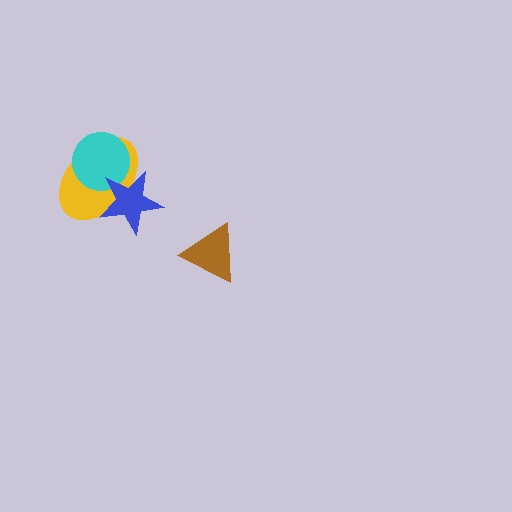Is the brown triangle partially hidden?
No, no other shape covers it.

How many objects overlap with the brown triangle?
0 objects overlap with the brown triangle.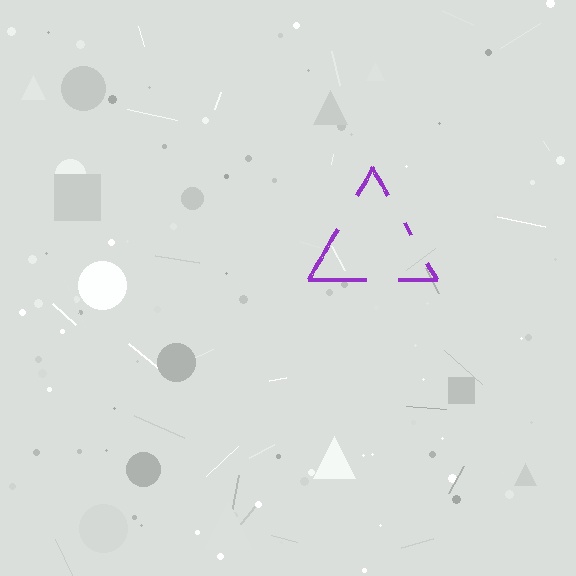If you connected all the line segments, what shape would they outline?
They would outline a triangle.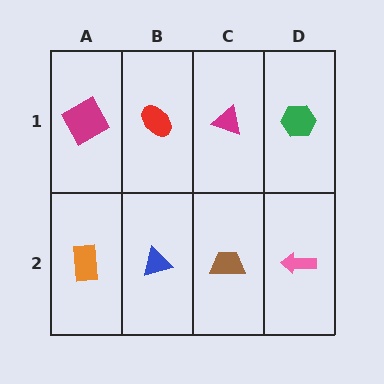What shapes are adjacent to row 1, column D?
A pink arrow (row 2, column D), a magenta triangle (row 1, column C).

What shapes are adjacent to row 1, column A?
An orange rectangle (row 2, column A), a red ellipse (row 1, column B).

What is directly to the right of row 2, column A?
A blue triangle.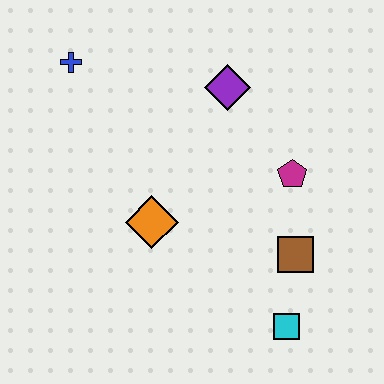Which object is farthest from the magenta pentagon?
The blue cross is farthest from the magenta pentagon.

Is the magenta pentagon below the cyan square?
No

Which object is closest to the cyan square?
The brown square is closest to the cyan square.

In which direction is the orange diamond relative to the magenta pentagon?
The orange diamond is to the left of the magenta pentagon.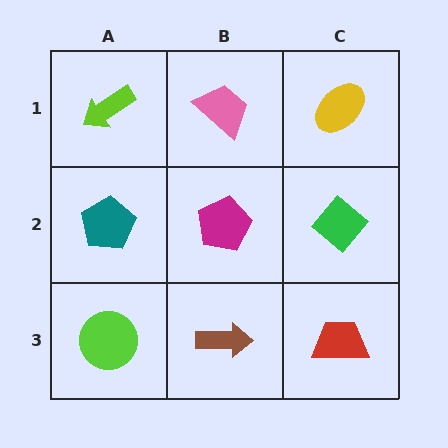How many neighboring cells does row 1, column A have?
2.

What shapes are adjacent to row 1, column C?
A green diamond (row 2, column C), a pink trapezoid (row 1, column B).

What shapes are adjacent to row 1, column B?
A magenta pentagon (row 2, column B), a lime arrow (row 1, column A), a yellow ellipse (row 1, column C).